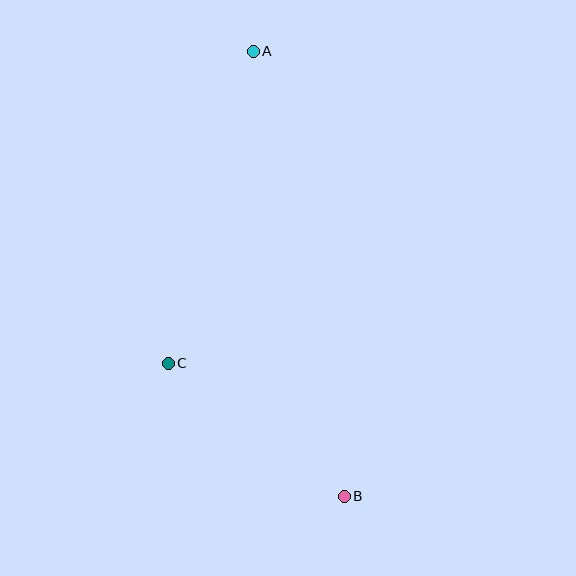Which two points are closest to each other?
Points B and C are closest to each other.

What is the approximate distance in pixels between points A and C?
The distance between A and C is approximately 323 pixels.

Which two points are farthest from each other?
Points A and B are farthest from each other.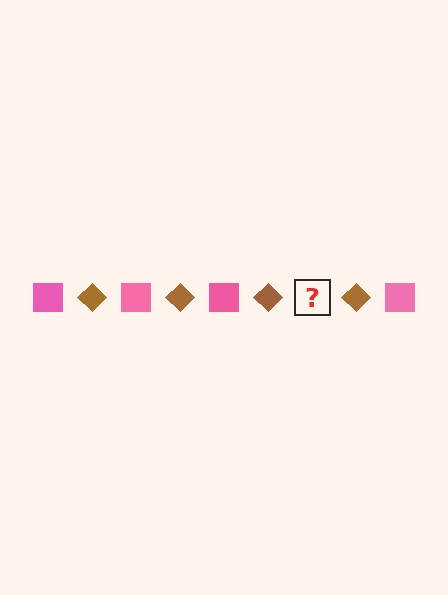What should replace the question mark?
The question mark should be replaced with a pink square.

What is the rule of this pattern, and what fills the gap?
The rule is that the pattern alternates between pink square and brown diamond. The gap should be filled with a pink square.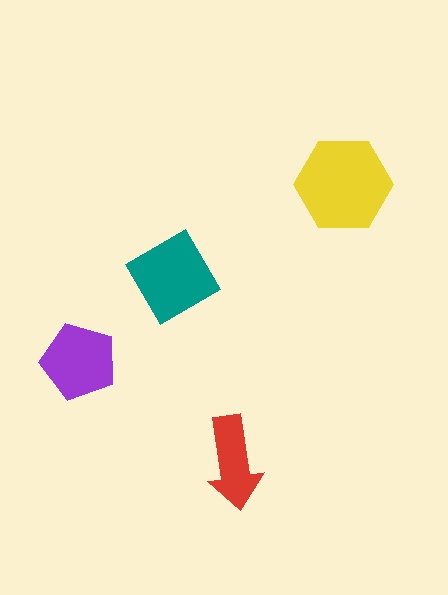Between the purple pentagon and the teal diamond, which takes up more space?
The teal diamond.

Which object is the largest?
The yellow hexagon.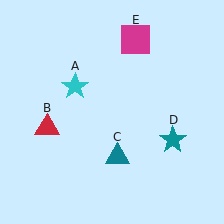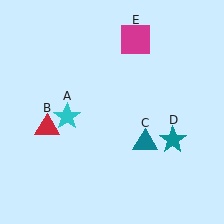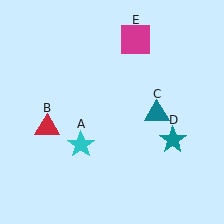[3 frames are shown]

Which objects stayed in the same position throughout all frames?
Red triangle (object B) and teal star (object D) and magenta square (object E) remained stationary.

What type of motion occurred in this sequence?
The cyan star (object A), teal triangle (object C) rotated counterclockwise around the center of the scene.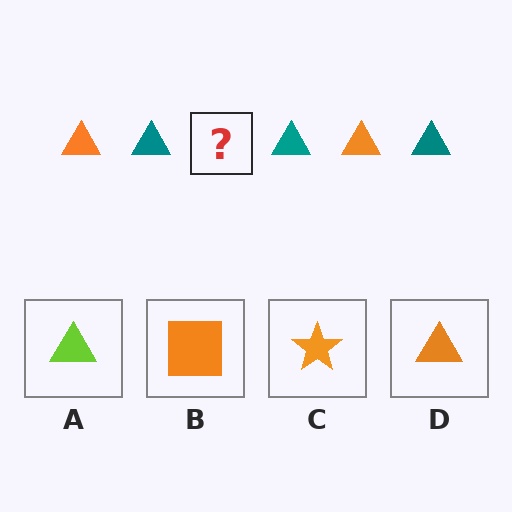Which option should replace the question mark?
Option D.